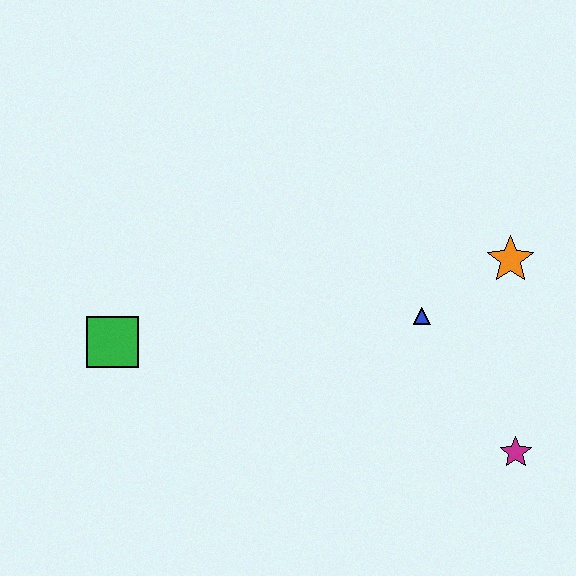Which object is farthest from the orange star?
The green square is farthest from the orange star.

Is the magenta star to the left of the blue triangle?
No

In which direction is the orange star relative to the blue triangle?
The orange star is to the right of the blue triangle.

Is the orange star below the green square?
No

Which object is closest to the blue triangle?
The orange star is closest to the blue triangle.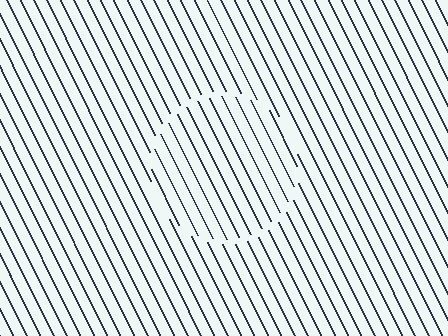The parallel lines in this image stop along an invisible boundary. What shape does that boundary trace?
An illusory circle. The interior of the shape contains the same grating, shifted by half a period — the contour is defined by the phase discontinuity where line-ends from the inner and outer gratings abut.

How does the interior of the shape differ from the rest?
The interior of the shape contains the same grating, shifted by half a period — the contour is defined by the phase discontinuity where line-ends from the inner and outer gratings abut.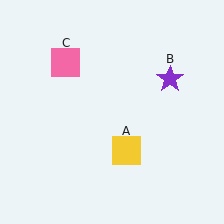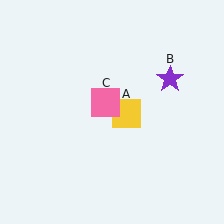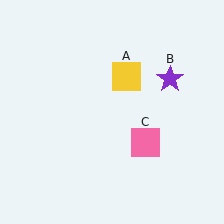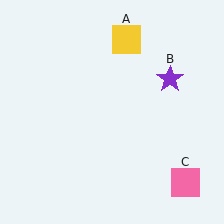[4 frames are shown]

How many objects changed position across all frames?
2 objects changed position: yellow square (object A), pink square (object C).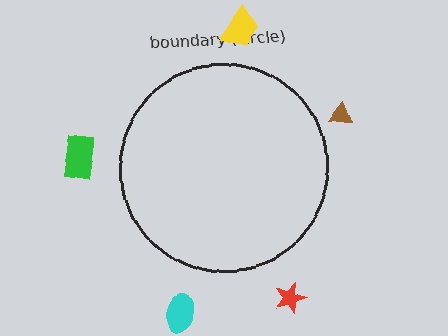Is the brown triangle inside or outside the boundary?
Outside.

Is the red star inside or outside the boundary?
Outside.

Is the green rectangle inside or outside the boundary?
Outside.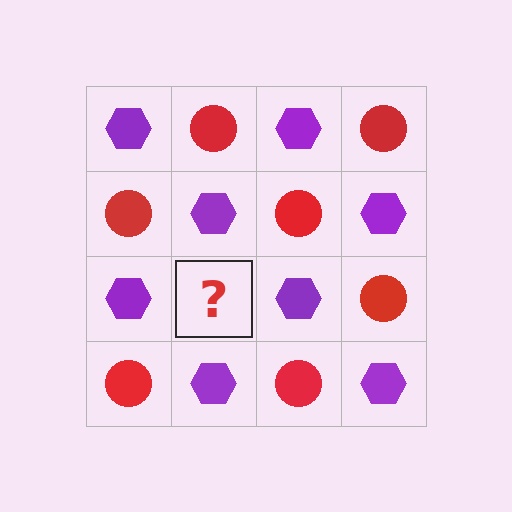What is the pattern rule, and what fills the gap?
The rule is that it alternates purple hexagon and red circle in a checkerboard pattern. The gap should be filled with a red circle.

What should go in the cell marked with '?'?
The missing cell should contain a red circle.